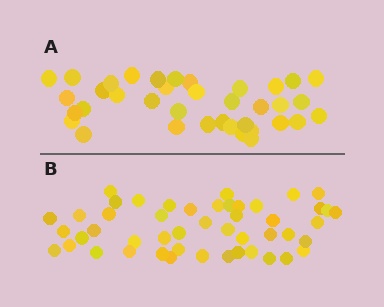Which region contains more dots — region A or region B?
Region B (the bottom region) has more dots.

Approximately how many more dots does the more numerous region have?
Region B has roughly 12 or so more dots than region A.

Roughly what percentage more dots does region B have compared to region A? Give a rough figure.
About 30% more.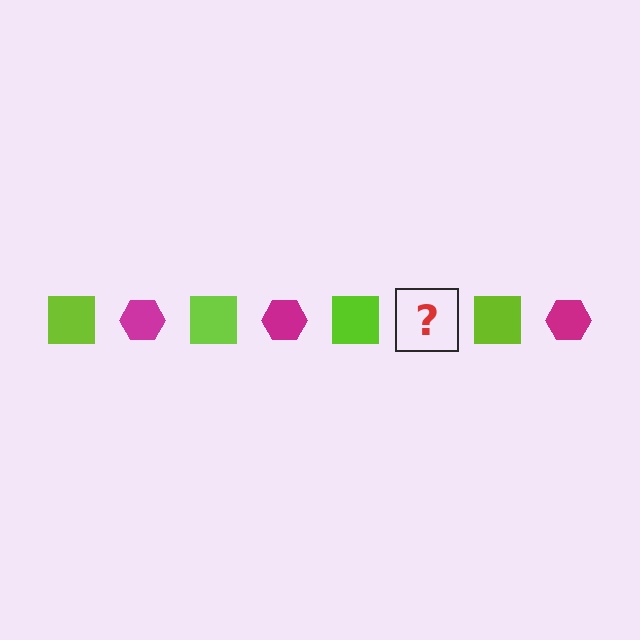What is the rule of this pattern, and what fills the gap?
The rule is that the pattern alternates between lime square and magenta hexagon. The gap should be filled with a magenta hexagon.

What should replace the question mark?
The question mark should be replaced with a magenta hexagon.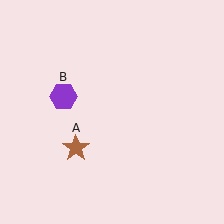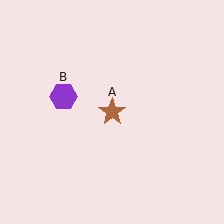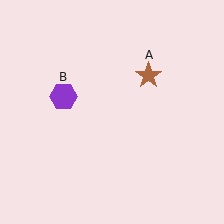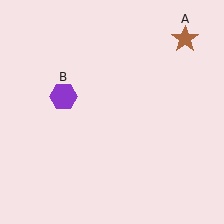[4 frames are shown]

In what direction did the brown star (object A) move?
The brown star (object A) moved up and to the right.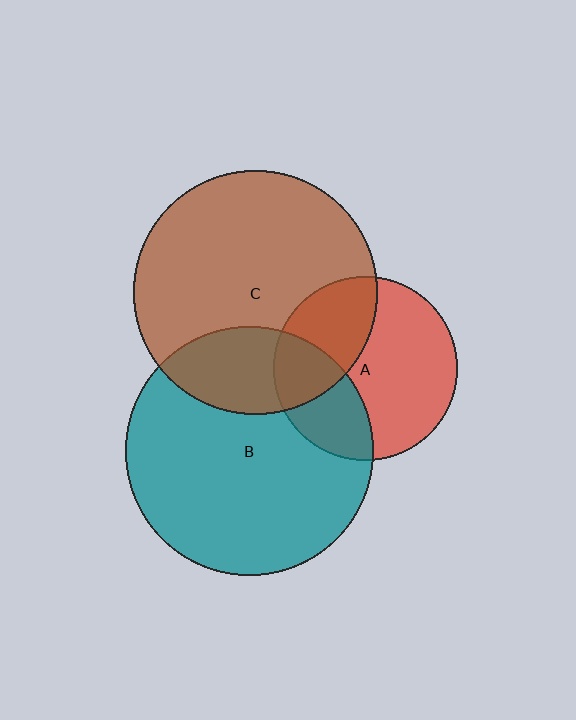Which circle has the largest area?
Circle B (teal).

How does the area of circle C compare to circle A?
Approximately 1.7 times.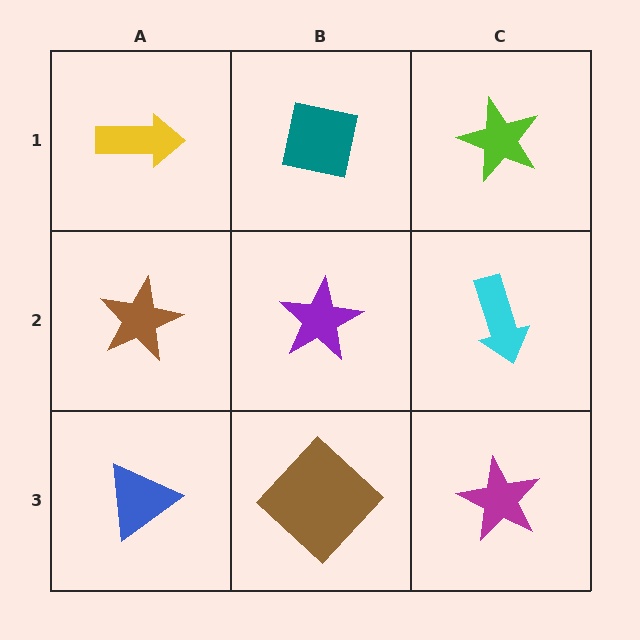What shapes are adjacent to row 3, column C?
A cyan arrow (row 2, column C), a brown diamond (row 3, column B).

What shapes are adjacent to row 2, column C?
A lime star (row 1, column C), a magenta star (row 3, column C), a purple star (row 2, column B).